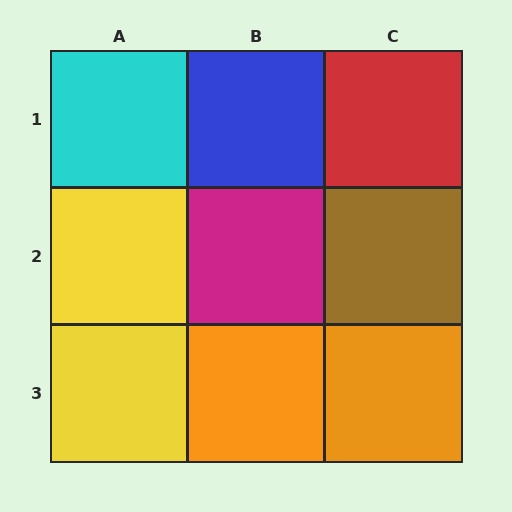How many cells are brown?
1 cell is brown.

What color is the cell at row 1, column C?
Red.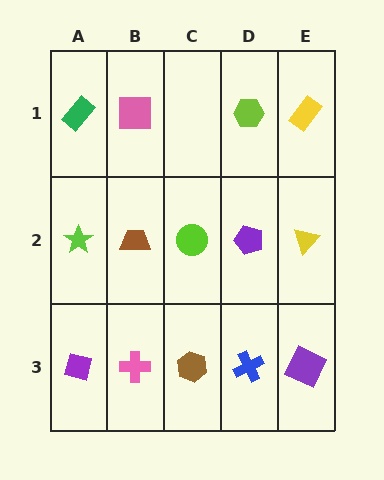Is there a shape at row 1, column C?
No, that cell is empty.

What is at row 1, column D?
A lime hexagon.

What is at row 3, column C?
A brown hexagon.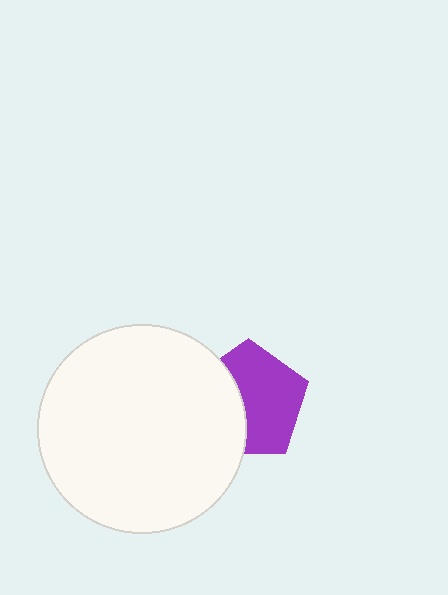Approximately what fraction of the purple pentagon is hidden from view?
Roughly 40% of the purple pentagon is hidden behind the white circle.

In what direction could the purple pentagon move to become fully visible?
The purple pentagon could move right. That would shift it out from behind the white circle entirely.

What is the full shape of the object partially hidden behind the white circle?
The partially hidden object is a purple pentagon.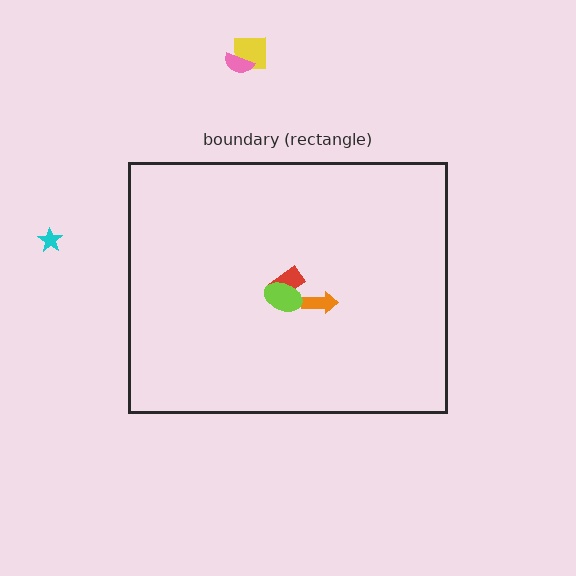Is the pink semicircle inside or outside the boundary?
Outside.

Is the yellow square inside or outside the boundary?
Outside.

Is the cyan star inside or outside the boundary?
Outside.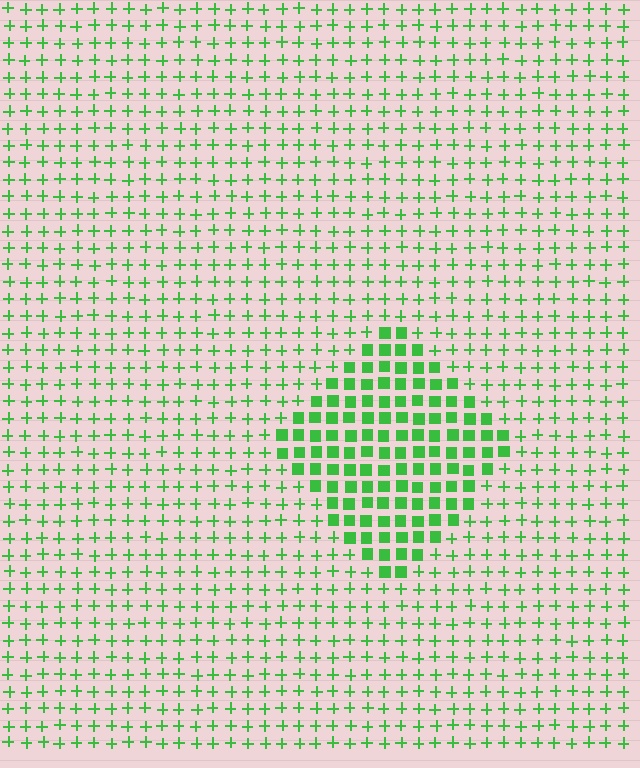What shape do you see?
I see a diamond.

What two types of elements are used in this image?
The image uses squares inside the diamond region and plus signs outside it.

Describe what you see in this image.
The image is filled with small green elements arranged in a uniform grid. A diamond-shaped region contains squares, while the surrounding area contains plus signs. The boundary is defined purely by the change in element shape.